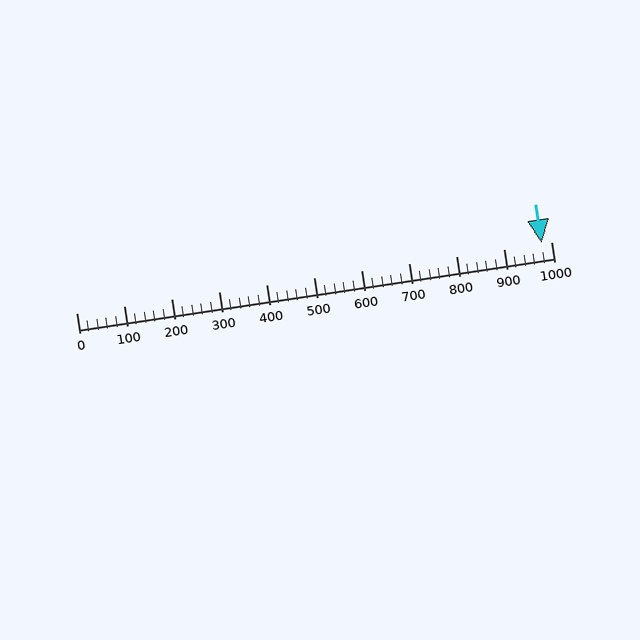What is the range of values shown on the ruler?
The ruler shows values from 0 to 1000.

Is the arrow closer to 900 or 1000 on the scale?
The arrow is closer to 1000.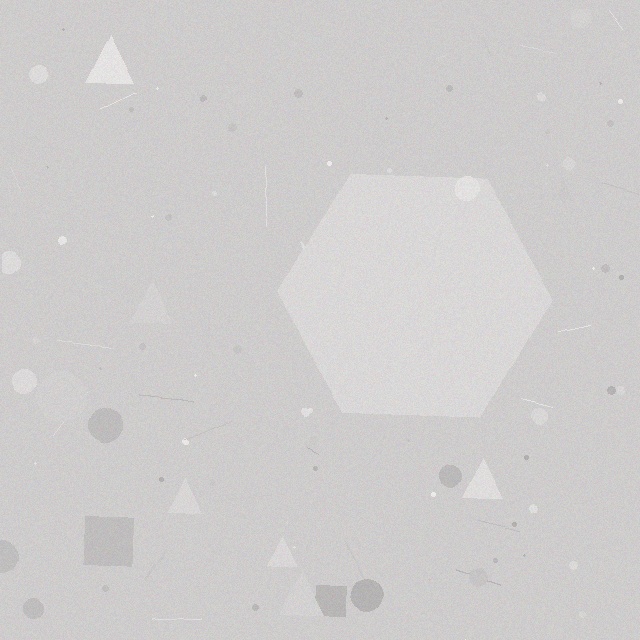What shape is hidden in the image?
A hexagon is hidden in the image.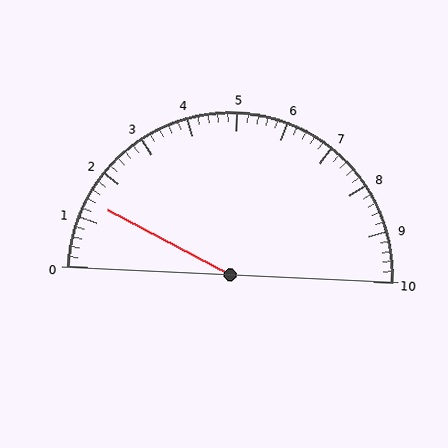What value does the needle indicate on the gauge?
The needle indicates approximately 1.4.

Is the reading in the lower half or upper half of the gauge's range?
The reading is in the lower half of the range (0 to 10).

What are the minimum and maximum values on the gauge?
The gauge ranges from 0 to 10.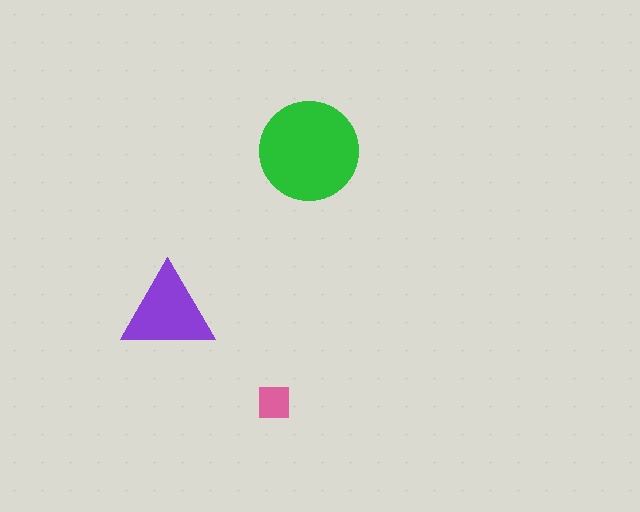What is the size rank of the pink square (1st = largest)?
3rd.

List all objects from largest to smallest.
The green circle, the purple triangle, the pink square.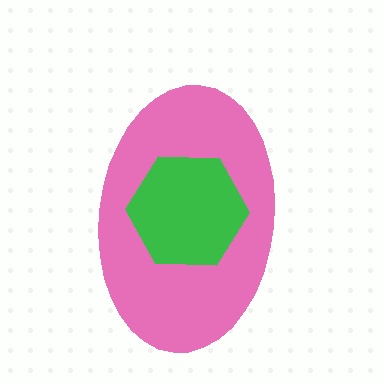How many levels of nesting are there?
2.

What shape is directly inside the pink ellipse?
The green hexagon.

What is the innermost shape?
The green hexagon.